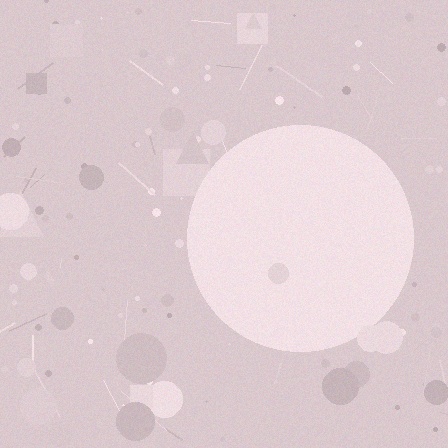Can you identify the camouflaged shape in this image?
The camouflaged shape is a circle.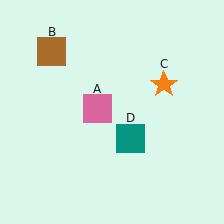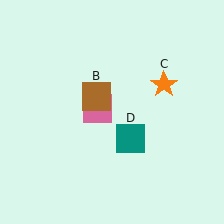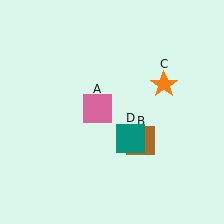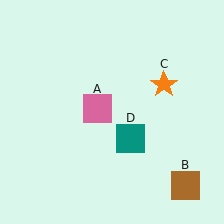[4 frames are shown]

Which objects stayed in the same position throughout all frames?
Pink square (object A) and orange star (object C) and teal square (object D) remained stationary.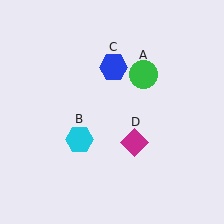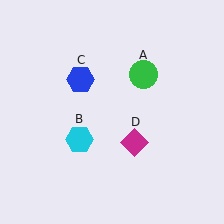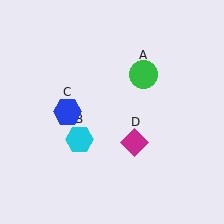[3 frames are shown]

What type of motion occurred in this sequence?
The blue hexagon (object C) rotated counterclockwise around the center of the scene.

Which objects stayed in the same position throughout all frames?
Green circle (object A) and cyan hexagon (object B) and magenta diamond (object D) remained stationary.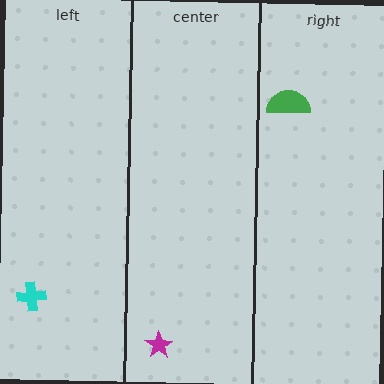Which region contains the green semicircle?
The right region.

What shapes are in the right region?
The green semicircle.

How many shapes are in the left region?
1.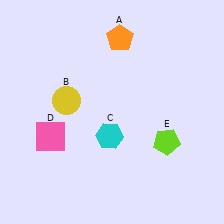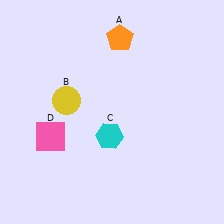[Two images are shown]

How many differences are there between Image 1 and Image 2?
There is 1 difference between the two images.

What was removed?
The lime pentagon (E) was removed in Image 2.